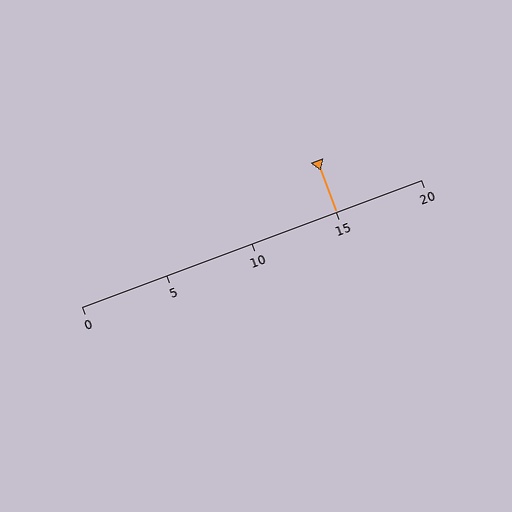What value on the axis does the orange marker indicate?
The marker indicates approximately 15.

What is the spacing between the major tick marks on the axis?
The major ticks are spaced 5 apart.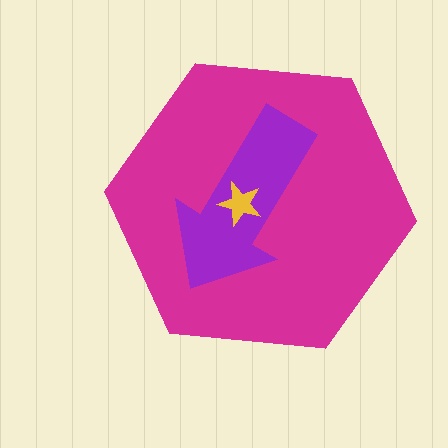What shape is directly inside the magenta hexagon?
The purple arrow.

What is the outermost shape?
The magenta hexagon.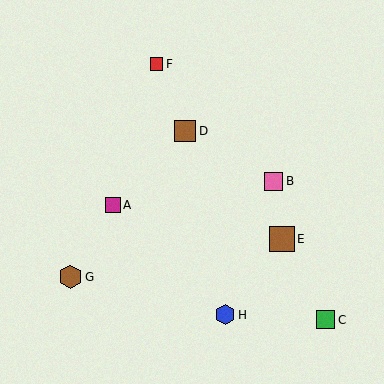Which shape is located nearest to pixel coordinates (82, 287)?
The brown hexagon (labeled G) at (70, 277) is nearest to that location.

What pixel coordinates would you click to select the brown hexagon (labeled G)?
Click at (70, 277) to select the brown hexagon G.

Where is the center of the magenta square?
The center of the magenta square is at (113, 205).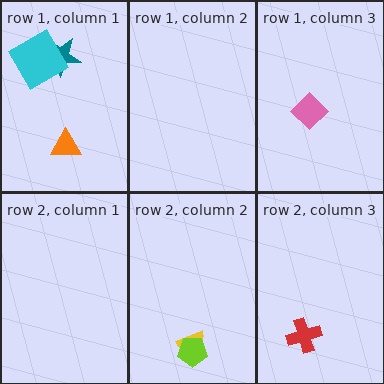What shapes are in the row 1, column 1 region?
The teal star, the cyan diamond, the orange triangle.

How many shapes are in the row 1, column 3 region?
1.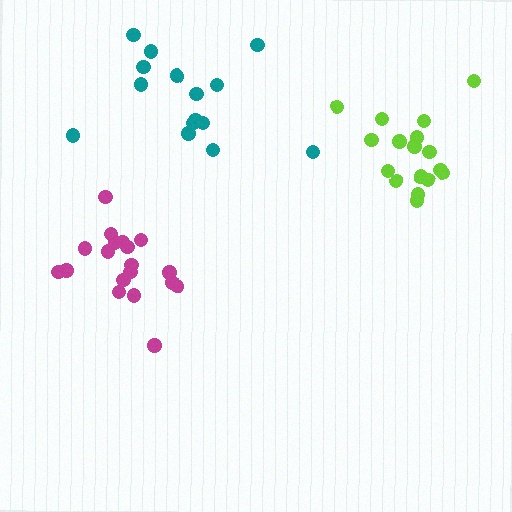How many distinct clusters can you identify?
There are 3 distinct clusters.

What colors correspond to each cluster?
The clusters are colored: lime, magenta, teal.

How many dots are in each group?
Group 1: 17 dots, Group 2: 19 dots, Group 3: 15 dots (51 total).